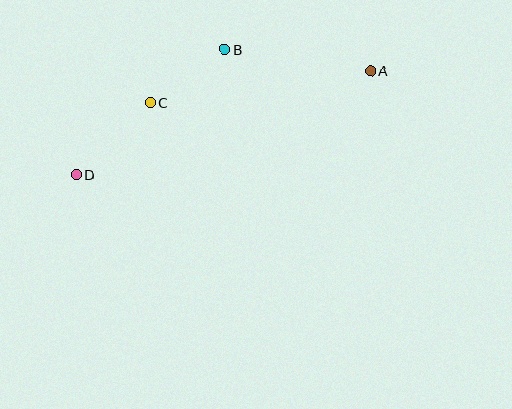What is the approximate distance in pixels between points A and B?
The distance between A and B is approximately 147 pixels.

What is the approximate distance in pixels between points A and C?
The distance between A and C is approximately 222 pixels.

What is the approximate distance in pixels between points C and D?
The distance between C and D is approximately 103 pixels.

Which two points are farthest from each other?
Points A and D are farthest from each other.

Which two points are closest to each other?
Points B and C are closest to each other.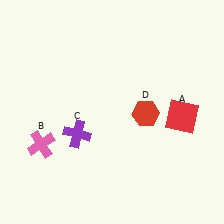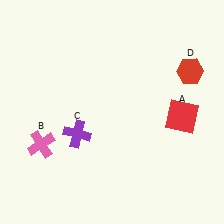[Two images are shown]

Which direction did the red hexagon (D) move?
The red hexagon (D) moved right.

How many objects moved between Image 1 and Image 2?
1 object moved between the two images.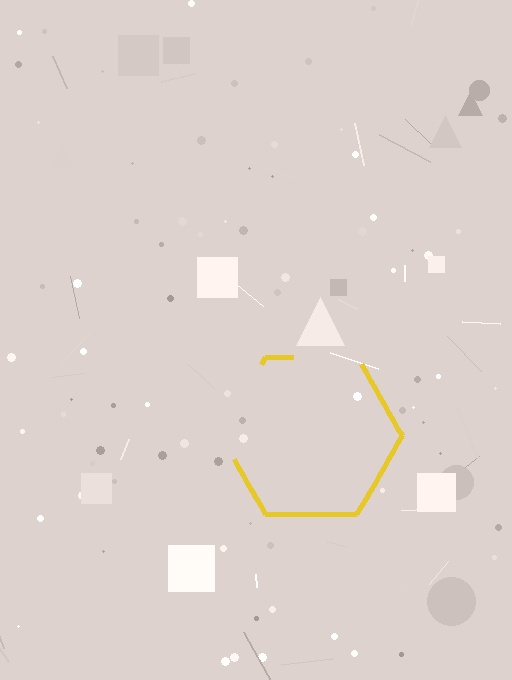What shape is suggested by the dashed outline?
The dashed outline suggests a hexagon.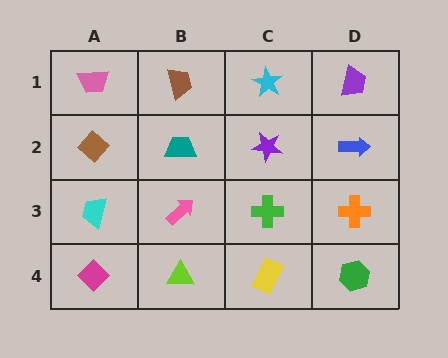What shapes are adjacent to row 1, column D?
A blue arrow (row 2, column D), a cyan star (row 1, column C).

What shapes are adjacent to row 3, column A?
A brown diamond (row 2, column A), a magenta diamond (row 4, column A), a pink arrow (row 3, column B).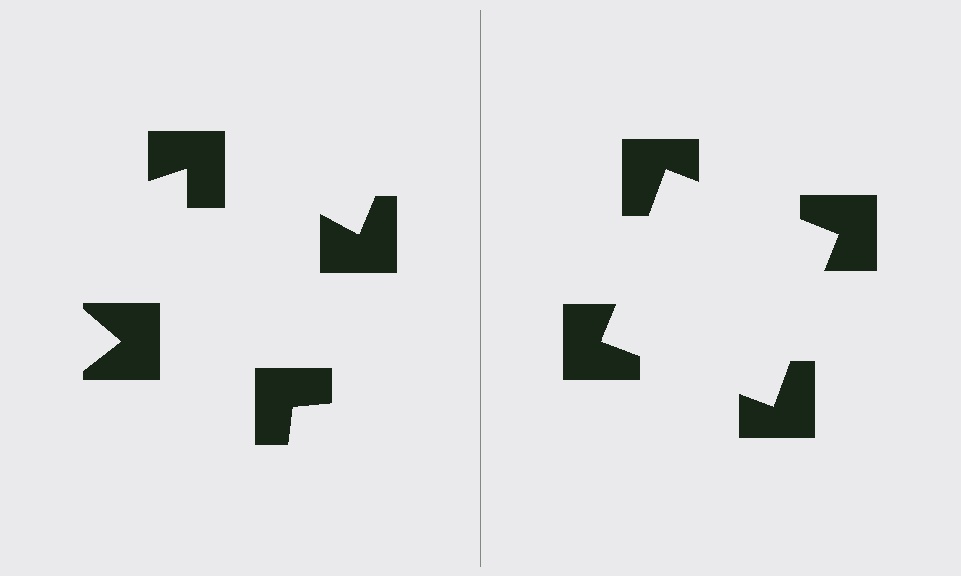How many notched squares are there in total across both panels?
8 — 4 on each side.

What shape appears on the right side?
An illusory square.